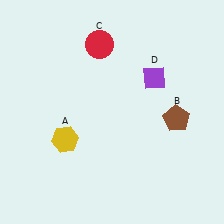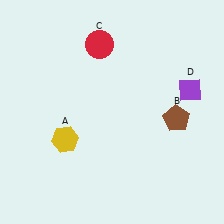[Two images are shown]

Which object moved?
The purple diamond (D) moved right.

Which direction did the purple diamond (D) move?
The purple diamond (D) moved right.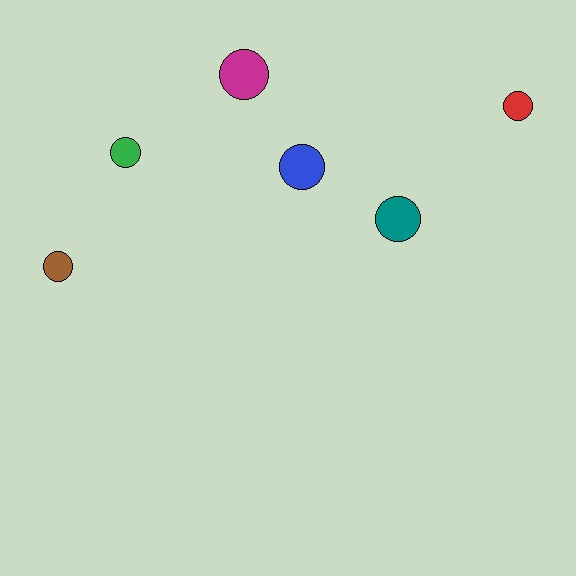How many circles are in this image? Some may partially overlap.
There are 6 circles.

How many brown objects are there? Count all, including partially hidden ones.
There is 1 brown object.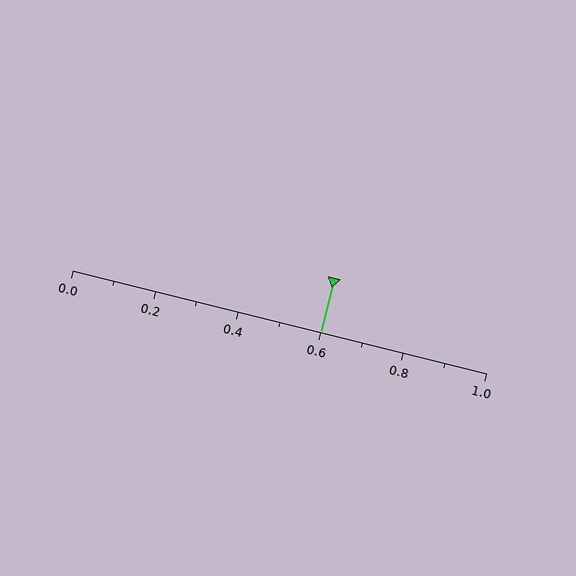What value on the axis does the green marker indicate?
The marker indicates approximately 0.6.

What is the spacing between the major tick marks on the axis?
The major ticks are spaced 0.2 apart.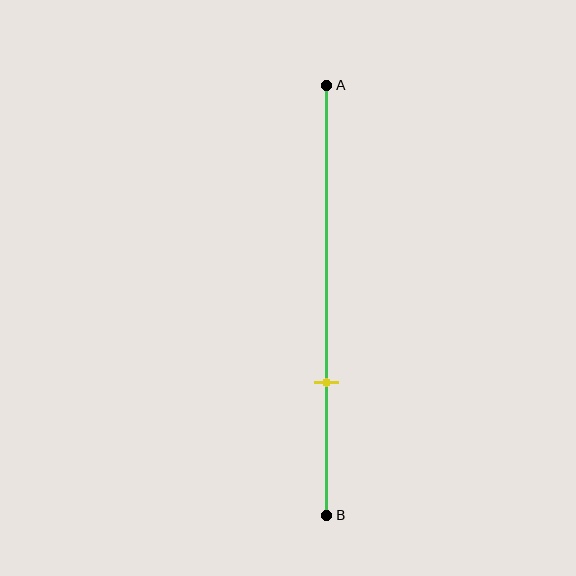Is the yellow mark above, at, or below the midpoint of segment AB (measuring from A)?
The yellow mark is below the midpoint of segment AB.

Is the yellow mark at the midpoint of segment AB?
No, the mark is at about 70% from A, not at the 50% midpoint.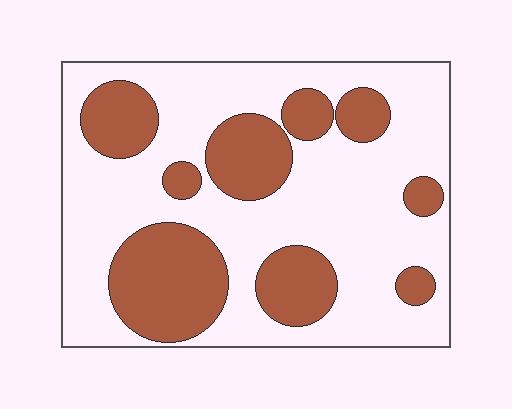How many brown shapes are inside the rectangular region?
9.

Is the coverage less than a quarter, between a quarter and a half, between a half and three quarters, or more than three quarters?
Between a quarter and a half.